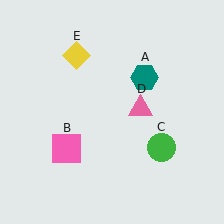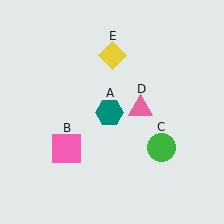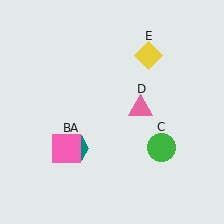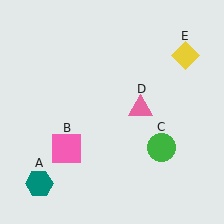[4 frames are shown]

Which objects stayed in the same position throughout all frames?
Pink square (object B) and green circle (object C) and pink triangle (object D) remained stationary.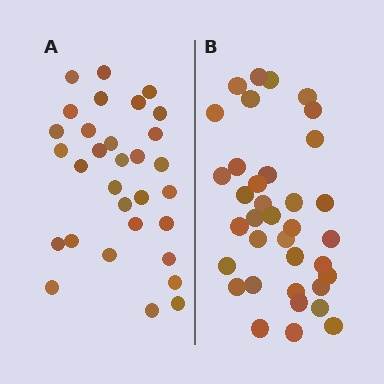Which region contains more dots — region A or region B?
Region B (the right region) has more dots.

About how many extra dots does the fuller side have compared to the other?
Region B has about 5 more dots than region A.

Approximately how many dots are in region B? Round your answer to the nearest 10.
About 40 dots. (The exact count is 36, which rounds to 40.)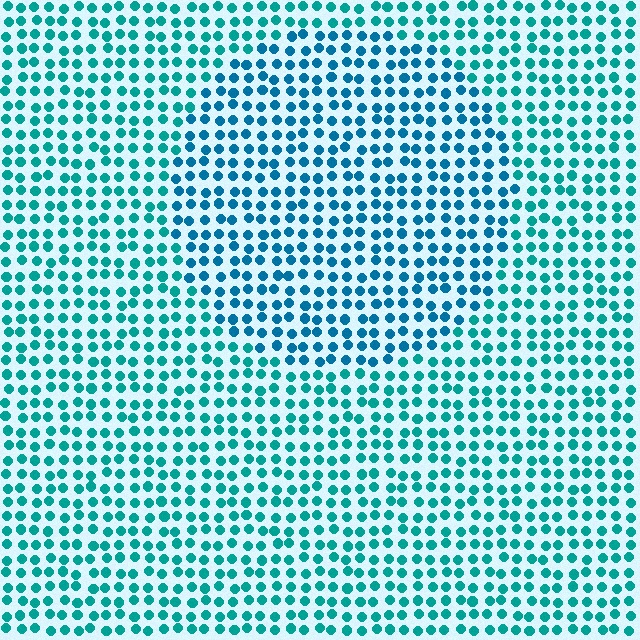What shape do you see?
I see a circle.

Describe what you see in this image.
The image is filled with small teal elements in a uniform arrangement. A circle-shaped region is visible where the elements are tinted to a slightly different hue, forming a subtle color boundary.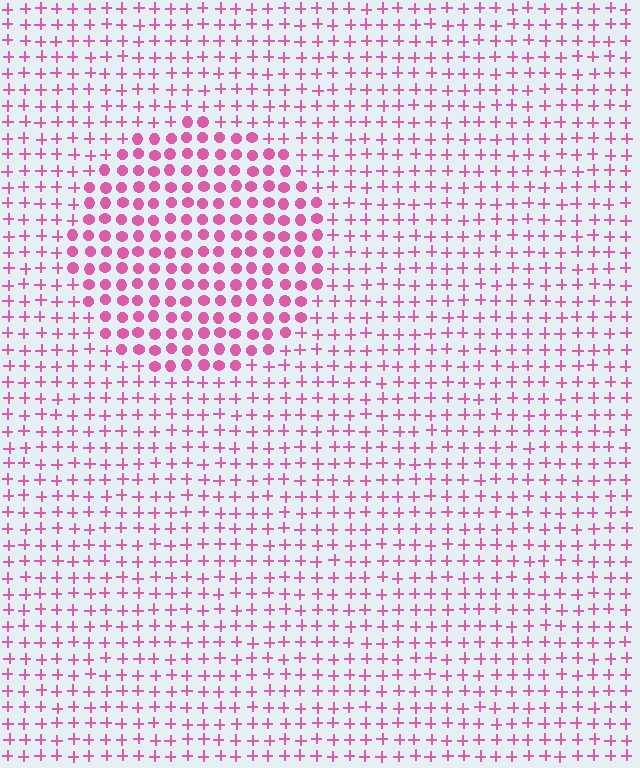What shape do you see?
I see a circle.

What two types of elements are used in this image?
The image uses circles inside the circle region and plus signs outside it.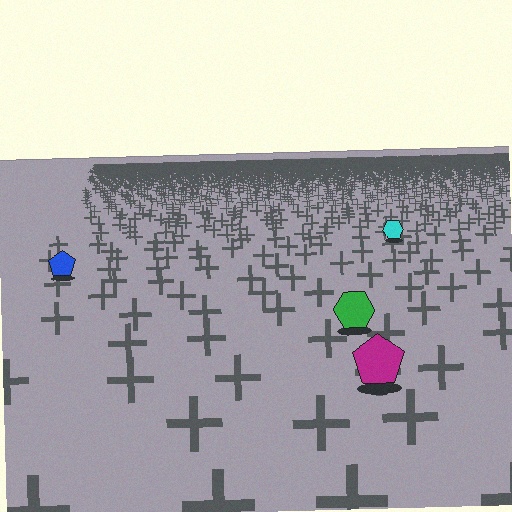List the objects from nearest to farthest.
From nearest to farthest: the magenta pentagon, the green hexagon, the blue pentagon, the cyan hexagon.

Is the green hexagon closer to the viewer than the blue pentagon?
Yes. The green hexagon is closer — you can tell from the texture gradient: the ground texture is coarser near it.